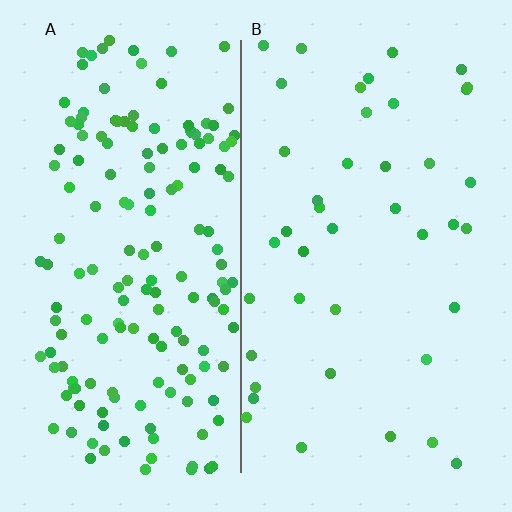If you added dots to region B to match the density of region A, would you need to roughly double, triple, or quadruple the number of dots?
Approximately quadruple.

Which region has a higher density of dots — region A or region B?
A (the left).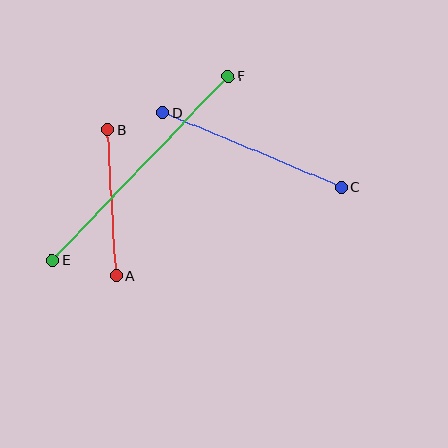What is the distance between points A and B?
The distance is approximately 146 pixels.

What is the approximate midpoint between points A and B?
The midpoint is at approximately (112, 203) pixels.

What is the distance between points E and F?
The distance is approximately 255 pixels.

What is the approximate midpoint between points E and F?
The midpoint is at approximately (140, 168) pixels.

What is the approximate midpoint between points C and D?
The midpoint is at approximately (252, 150) pixels.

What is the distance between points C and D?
The distance is approximately 194 pixels.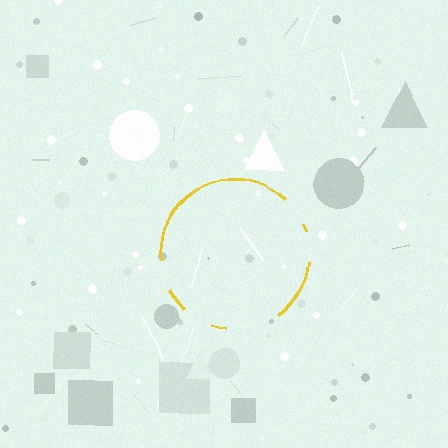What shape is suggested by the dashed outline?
The dashed outline suggests a circle.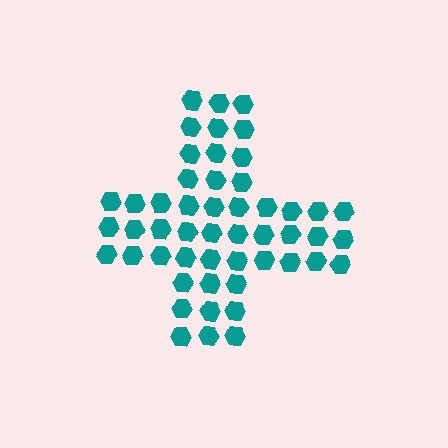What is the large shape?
The large shape is a cross.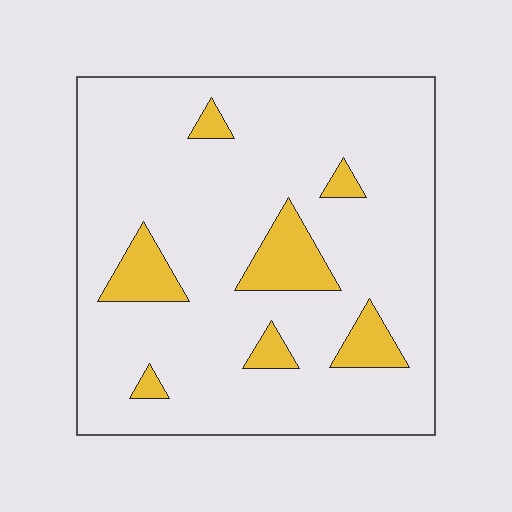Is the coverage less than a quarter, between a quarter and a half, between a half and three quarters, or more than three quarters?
Less than a quarter.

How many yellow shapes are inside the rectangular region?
7.